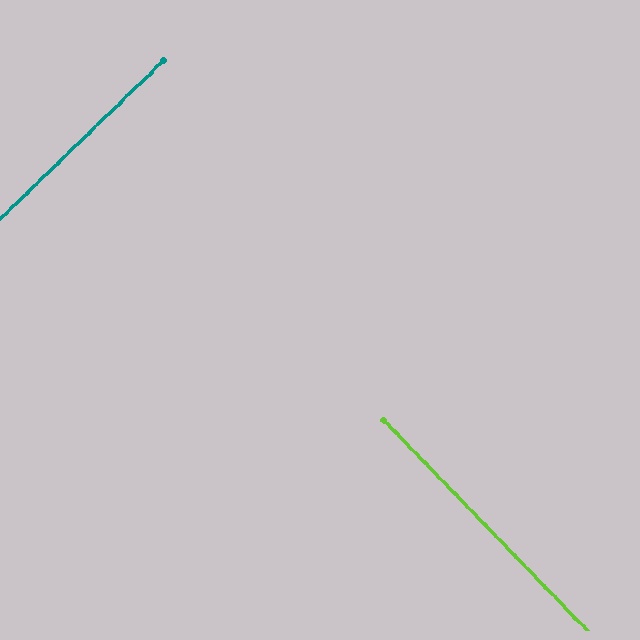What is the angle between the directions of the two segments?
Approximately 90 degrees.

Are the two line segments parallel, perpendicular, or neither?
Perpendicular — they meet at approximately 90°.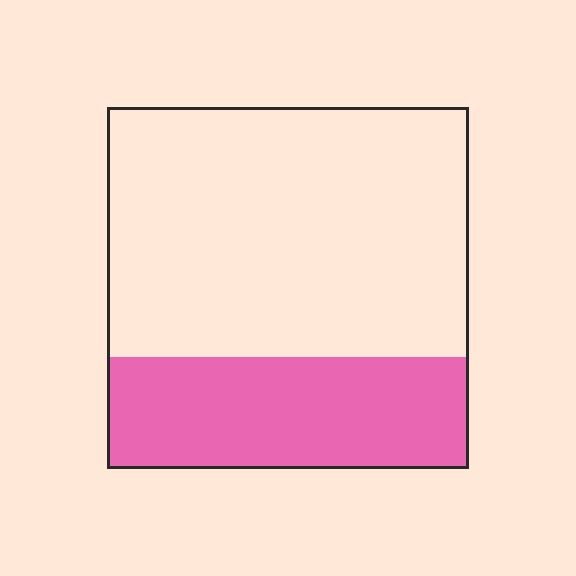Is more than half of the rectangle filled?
No.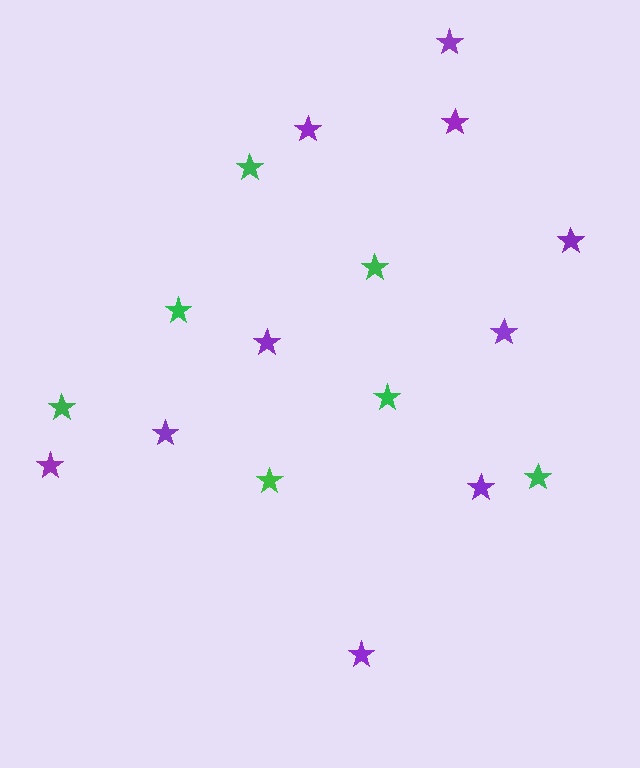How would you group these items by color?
There are 2 groups: one group of purple stars (10) and one group of green stars (7).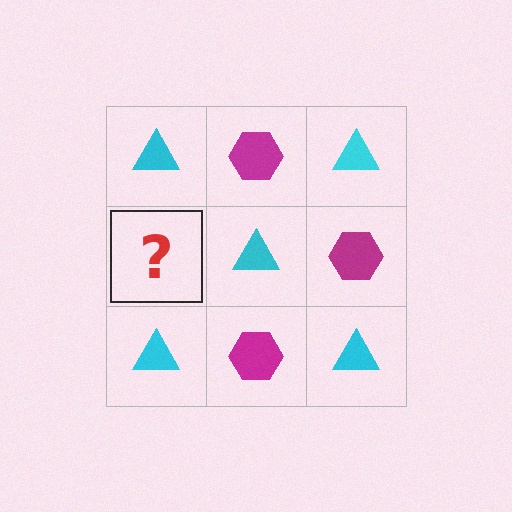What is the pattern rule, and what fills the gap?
The rule is that it alternates cyan triangle and magenta hexagon in a checkerboard pattern. The gap should be filled with a magenta hexagon.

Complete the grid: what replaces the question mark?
The question mark should be replaced with a magenta hexagon.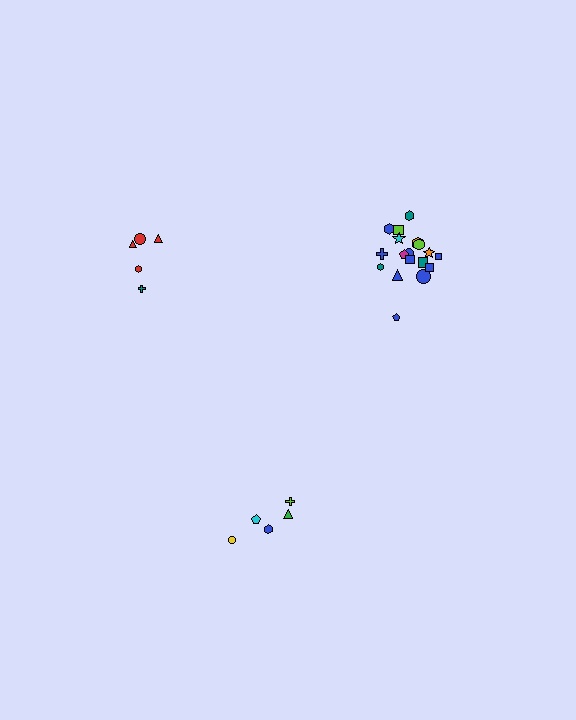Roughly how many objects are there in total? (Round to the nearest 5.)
Roughly 30 objects in total.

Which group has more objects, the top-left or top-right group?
The top-right group.